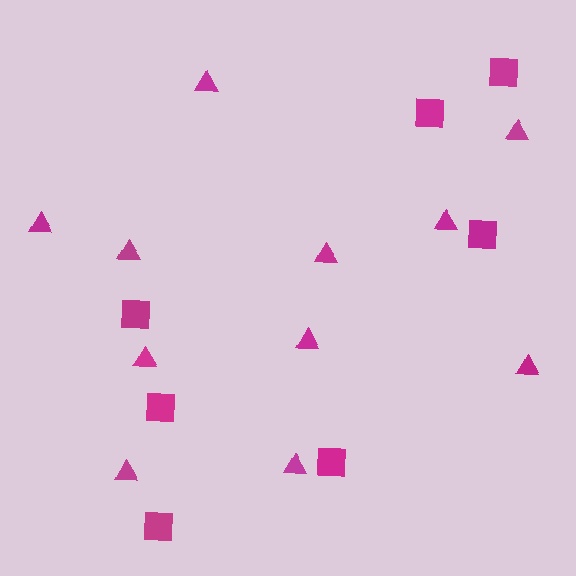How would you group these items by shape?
There are 2 groups: one group of triangles (11) and one group of squares (7).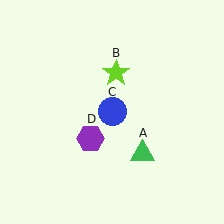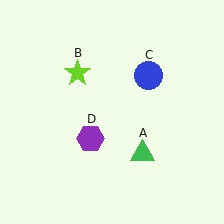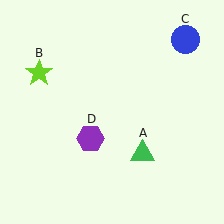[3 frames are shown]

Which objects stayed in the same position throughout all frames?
Green triangle (object A) and purple hexagon (object D) remained stationary.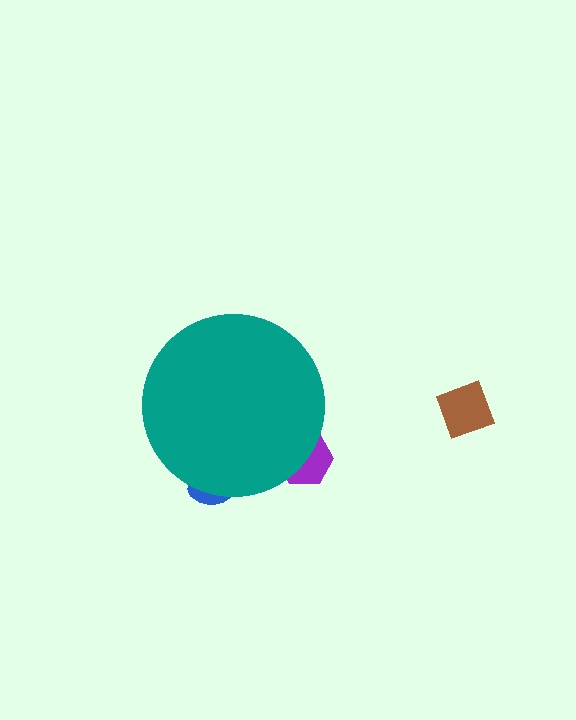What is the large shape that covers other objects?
A teal circle.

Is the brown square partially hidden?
No, the brown square is fully visible.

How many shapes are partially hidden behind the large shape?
2 shapes are partially hidden.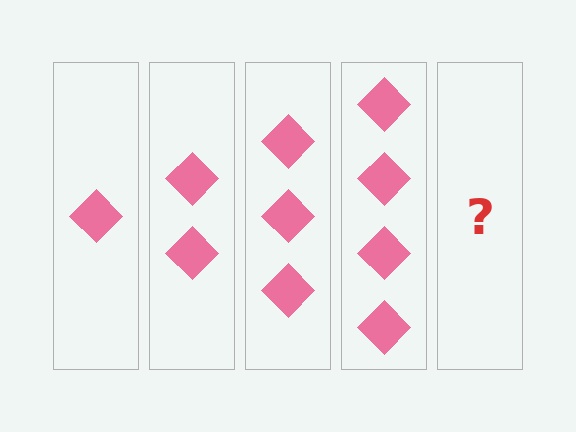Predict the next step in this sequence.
The next step is 5 diamonds.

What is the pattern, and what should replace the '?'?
The pattern is that each step adds one more diamond. The '?' should be 5 diamonds.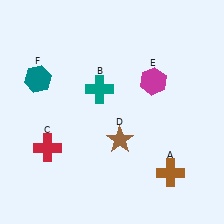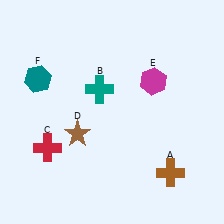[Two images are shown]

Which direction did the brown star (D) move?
The brown star (D) moved left.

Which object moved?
The brown star (D) moved left.